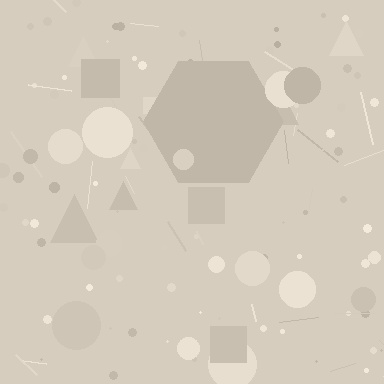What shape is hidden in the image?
A hexagon is hidden in the image.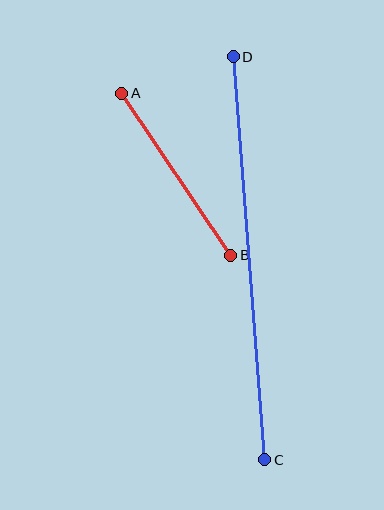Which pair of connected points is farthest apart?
Points C and D are farthest apart.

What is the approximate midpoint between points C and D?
The midpoint is at approximately (249, 258) pixels.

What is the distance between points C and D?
The distance is approximately 404 pixels.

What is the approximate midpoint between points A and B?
The midpoint is at approximately (176, 174) pixels.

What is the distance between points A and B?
The distance is approximately 195 pixels.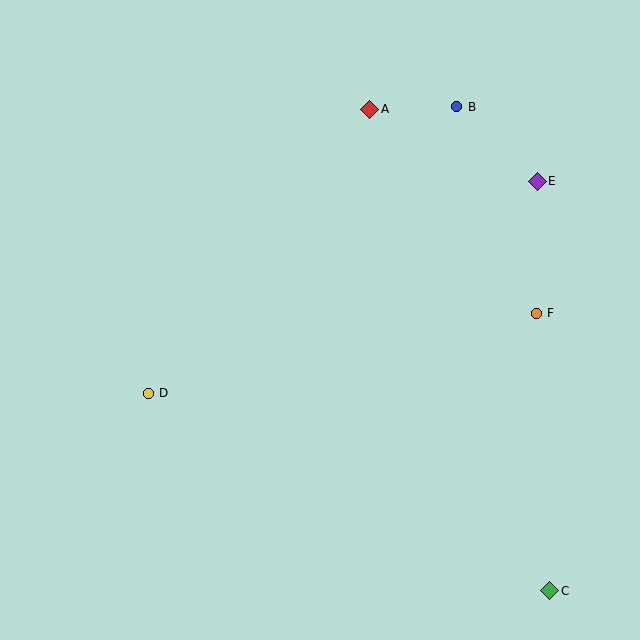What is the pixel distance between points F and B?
The distance between F and B is 221 pixels.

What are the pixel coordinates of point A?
Point A is at (370, 109).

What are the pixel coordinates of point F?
Point F is at (536, 313).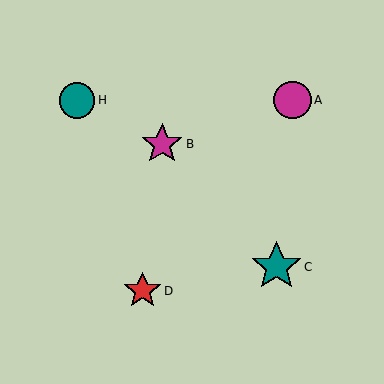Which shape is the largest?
The teal star (labeled C) is the largest.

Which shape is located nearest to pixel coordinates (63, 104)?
The teal circle (labeled H) at (77, 100) is nearest to that location.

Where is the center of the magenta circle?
The center of the magenta circle is at (292, 100).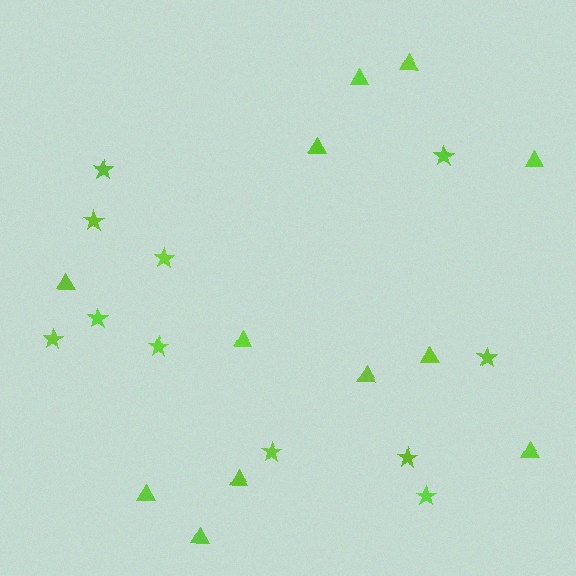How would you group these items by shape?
There are 2 groups: one group of stars (11) and one group of triangles (12).